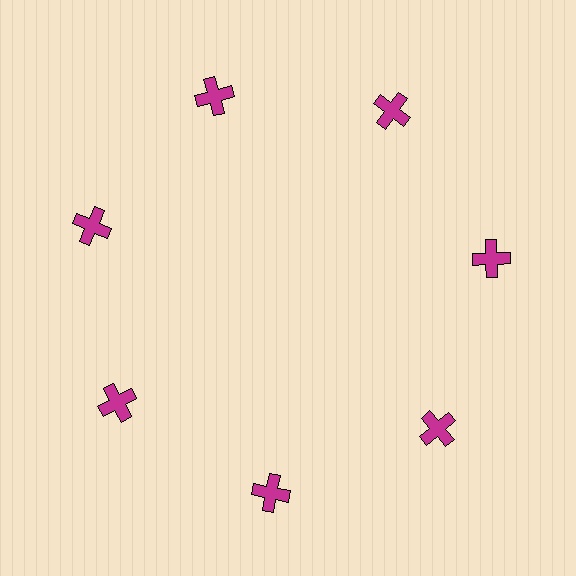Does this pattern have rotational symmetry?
Yes, this pattern has 7-fold rotational symmetry. It looks the same after rotating 51 degrees around the center.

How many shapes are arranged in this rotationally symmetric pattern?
There are 7 shapes, arranged in 7 groups of 1.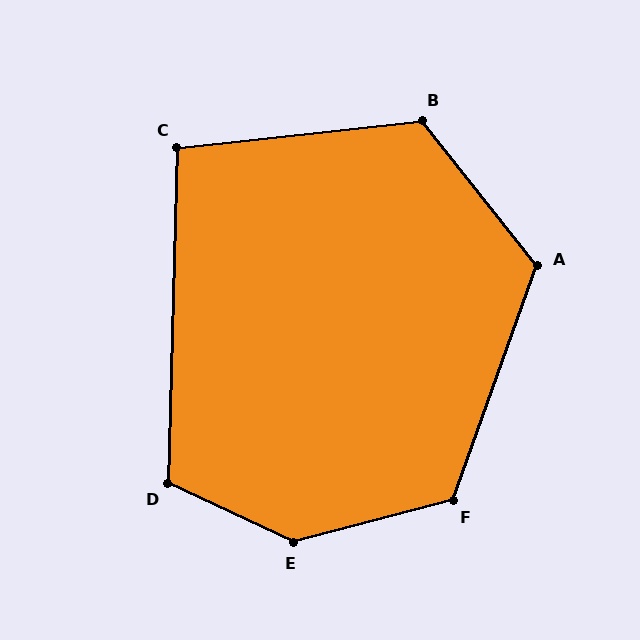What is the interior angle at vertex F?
Approximately 125 degrees (obtuse).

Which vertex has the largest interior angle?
E, at approximately 140 degrees.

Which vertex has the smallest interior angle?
C, at approximately 98 degrees.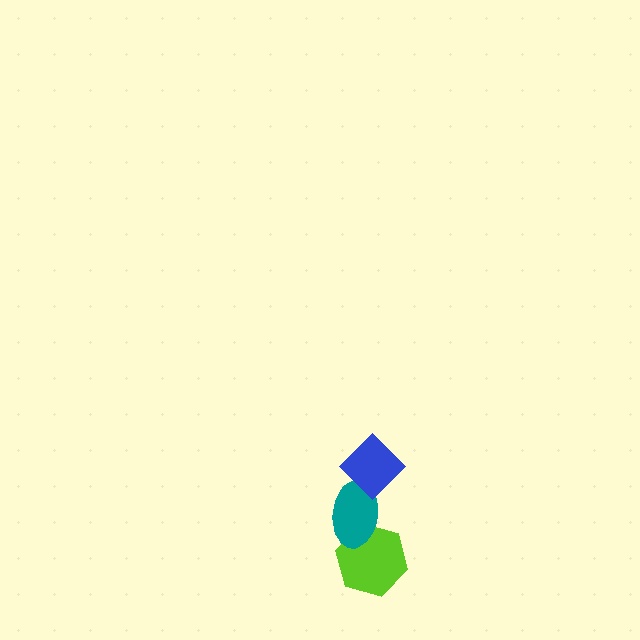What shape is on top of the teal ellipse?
The blue diamond is on top of the teal ellipse.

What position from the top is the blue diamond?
The blue diamond is 1st from the top.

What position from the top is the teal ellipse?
The teal ellipse is 2nd from the top.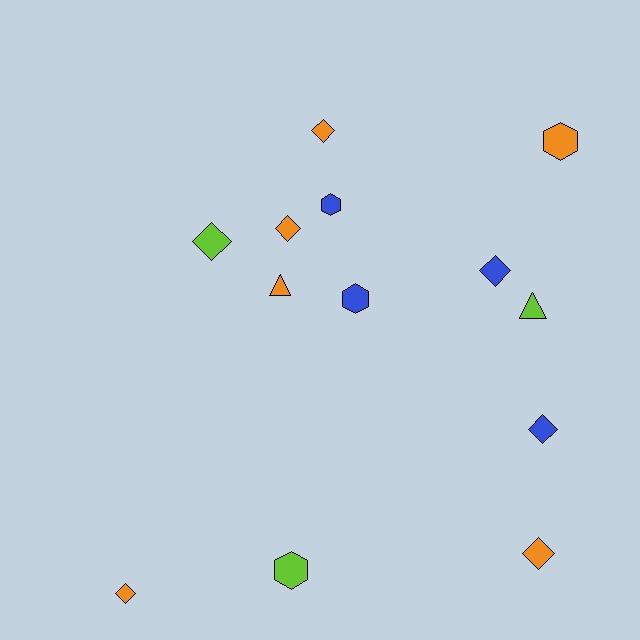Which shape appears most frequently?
Diamond, with 7 objects.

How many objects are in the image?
There are 13 objects.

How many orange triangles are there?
There is 1 orange triangle.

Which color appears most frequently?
Orange, with 6 objects.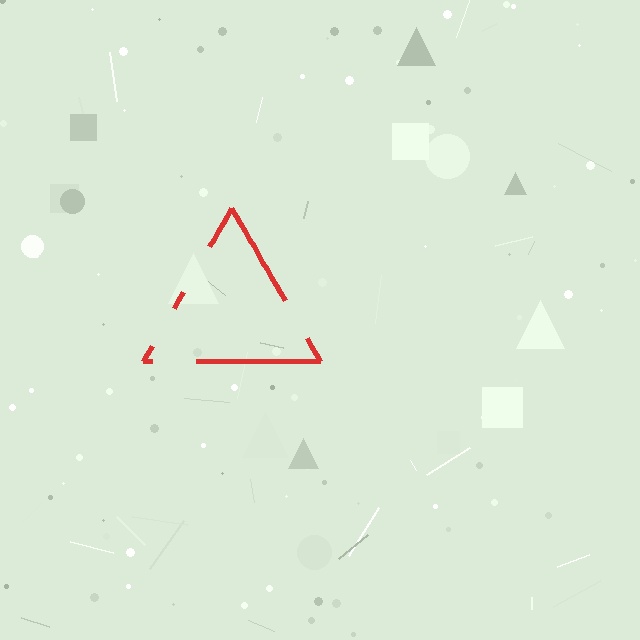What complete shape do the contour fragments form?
The contour fragments form a triangle.